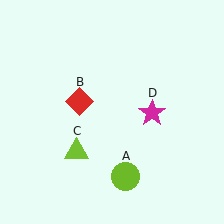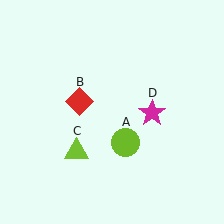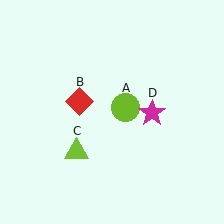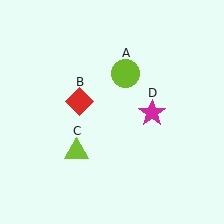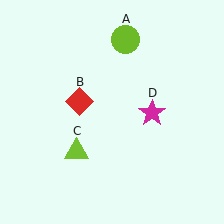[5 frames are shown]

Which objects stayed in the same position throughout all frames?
Red diamond (object B) and lime triangle (object C) and magenta star (object D) remained stationary.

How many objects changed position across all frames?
1 object changed position: lime circle (object A).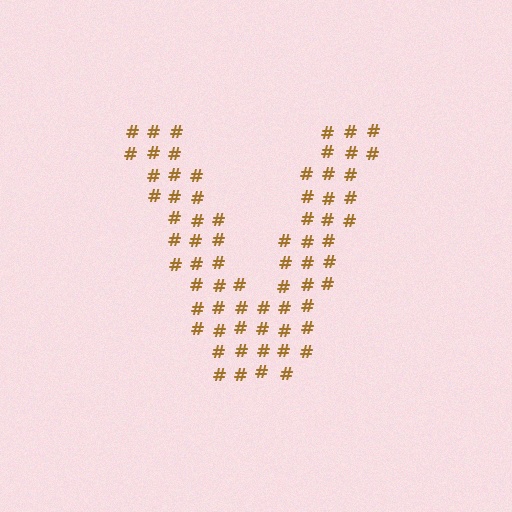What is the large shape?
The large shape is the letter V.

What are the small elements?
The small elements are hash symbols.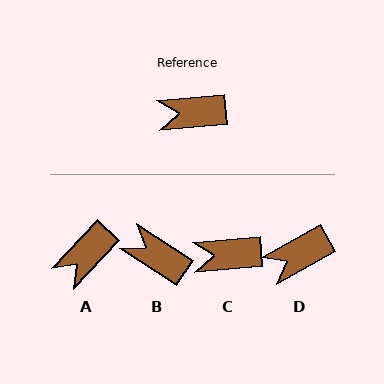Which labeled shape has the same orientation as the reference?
C.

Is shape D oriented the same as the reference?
No, it is off by about 25 degrees.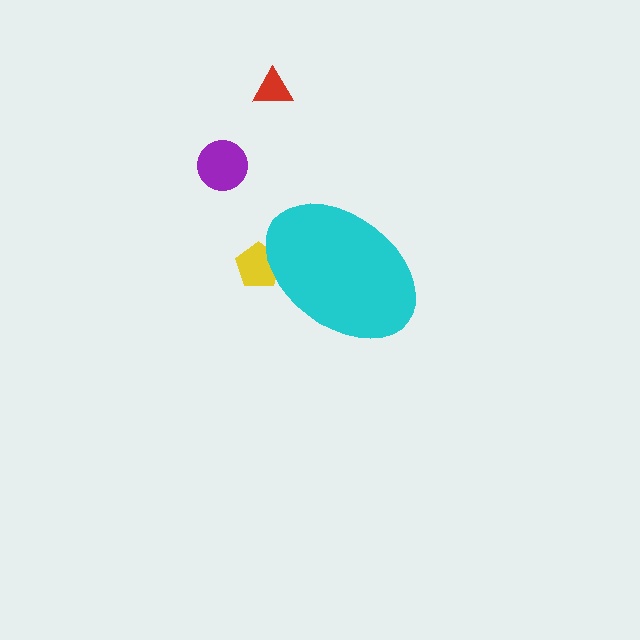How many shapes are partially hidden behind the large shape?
1 shape is partially hidden.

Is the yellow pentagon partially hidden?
Yes, the yellow pentagon is partially hidden behind the cyan ellipse.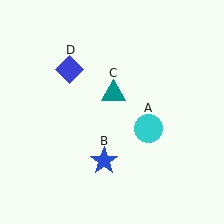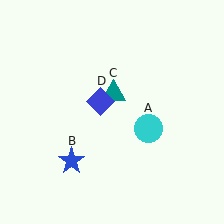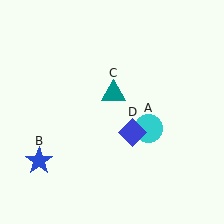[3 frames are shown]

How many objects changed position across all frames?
2 objects changed position: blue star (object B), blue diamond (object D).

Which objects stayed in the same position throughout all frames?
Cyan circle (object A) and teal triangle (object C) remained stationary.